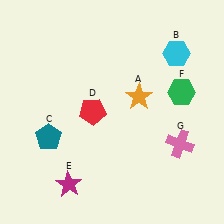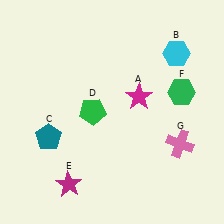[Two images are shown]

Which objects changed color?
A changed from orange to magenta. D changed from red to green.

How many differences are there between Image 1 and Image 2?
There are 2 differences between the two images.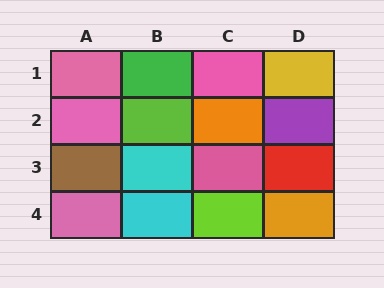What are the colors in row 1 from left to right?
Pink, green, pink, yellow.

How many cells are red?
1 cell is red.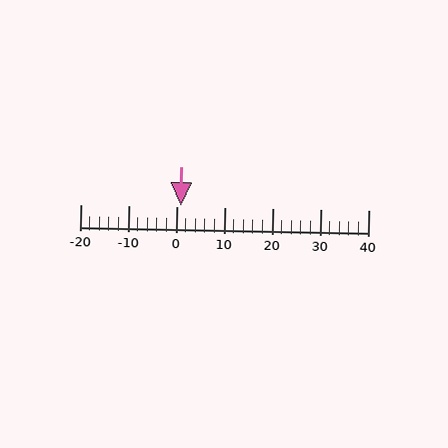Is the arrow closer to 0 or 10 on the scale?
The arrow is closer to 0.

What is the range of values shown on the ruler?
The ruler shows values from -20 to 40.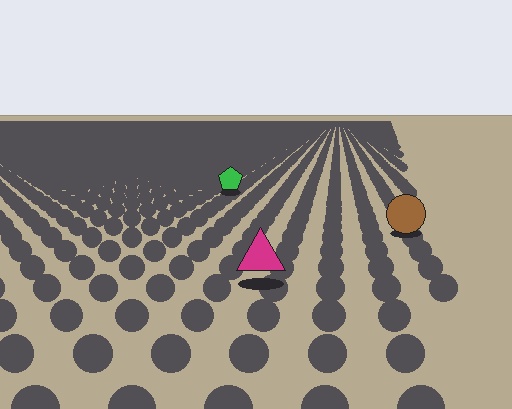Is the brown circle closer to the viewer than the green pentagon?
Yes. The brown circle is closer — you can tell from the texture gradient: the ground texture is coarser near it.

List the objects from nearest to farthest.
From nearest to farthest: the magenta triangle, the brown circle, the green pentagon.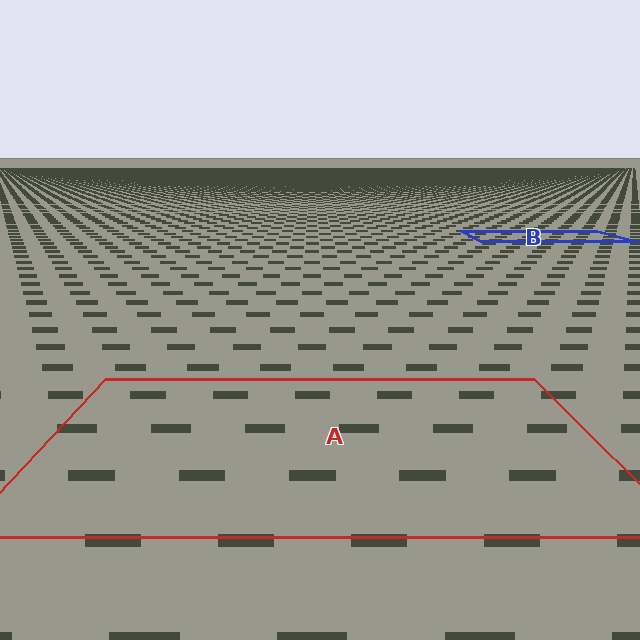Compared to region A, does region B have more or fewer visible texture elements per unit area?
Region B has more texture elements per unit area — they are packed more densely because it is farther away.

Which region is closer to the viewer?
Region A is closer. The texture elements there are larger and more spread out.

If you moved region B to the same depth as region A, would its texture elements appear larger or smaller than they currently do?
They would appear larger. At a closer depth, the same texture elements are projected at a bigger on-screen size.